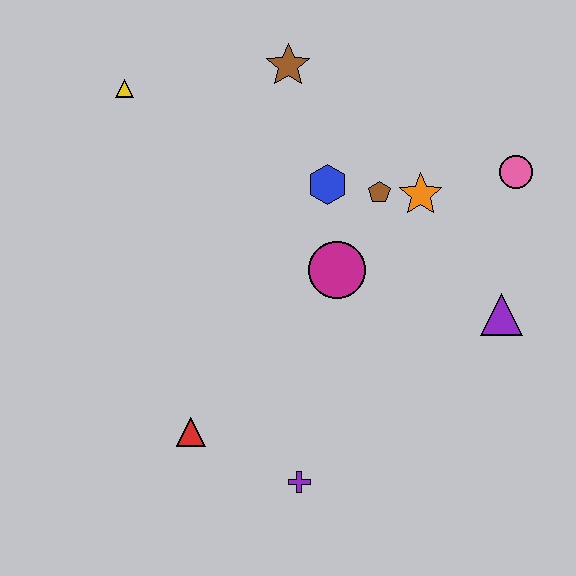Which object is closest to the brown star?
The blue hexagon is closest to the brown star.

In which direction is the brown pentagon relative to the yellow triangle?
The brown pentagon is to the right of the yellow triangle.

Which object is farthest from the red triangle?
The pink circle is farthest from the red triangle.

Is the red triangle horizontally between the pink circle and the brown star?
No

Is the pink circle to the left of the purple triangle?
No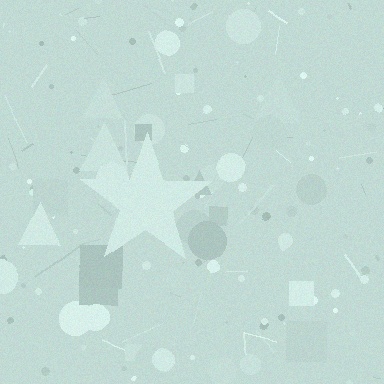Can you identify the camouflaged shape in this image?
The camouflaged shape is a star.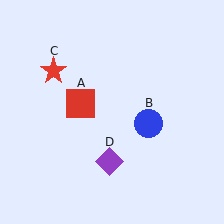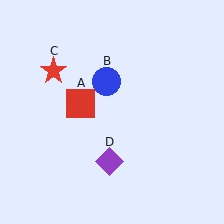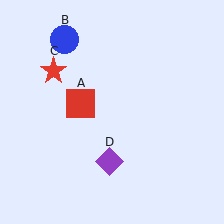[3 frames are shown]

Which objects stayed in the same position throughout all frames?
Red square (object A) and red star (object C) and purple diamond (object D) remained stationary.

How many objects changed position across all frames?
1 object changed position: blue circle (object B).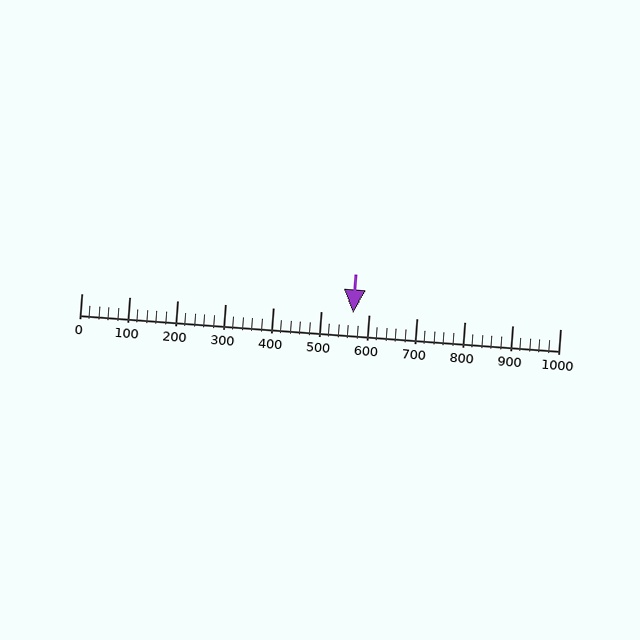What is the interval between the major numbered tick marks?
The major tick marks are spaced 100 units apart.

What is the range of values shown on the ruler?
The ruler shows values from 0 to 1000.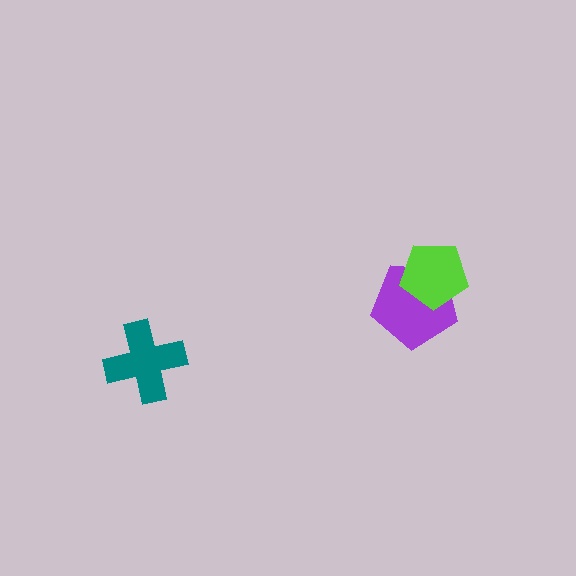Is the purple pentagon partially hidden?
Yes, it is partially covered by another shape.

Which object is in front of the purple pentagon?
The lime pentagon is in front of the purple pentagon.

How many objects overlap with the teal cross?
0 objects overlap with the teal cross.